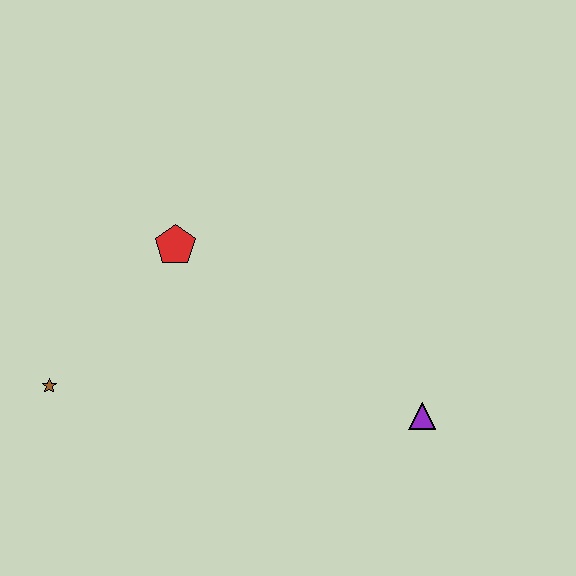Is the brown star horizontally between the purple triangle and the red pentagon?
No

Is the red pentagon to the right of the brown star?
Yes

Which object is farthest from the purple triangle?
The brown star is farthest from the purple triangle.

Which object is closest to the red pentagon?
The brown star is closest to the red pentagon.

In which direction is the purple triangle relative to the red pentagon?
The purple triangle is to the right of the red pentagon.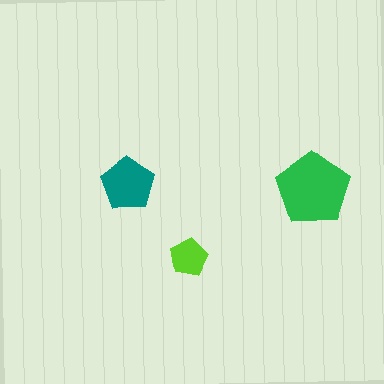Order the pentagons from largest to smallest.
the green one, the teal one, the lime one.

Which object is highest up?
The teal pentagon is topmost.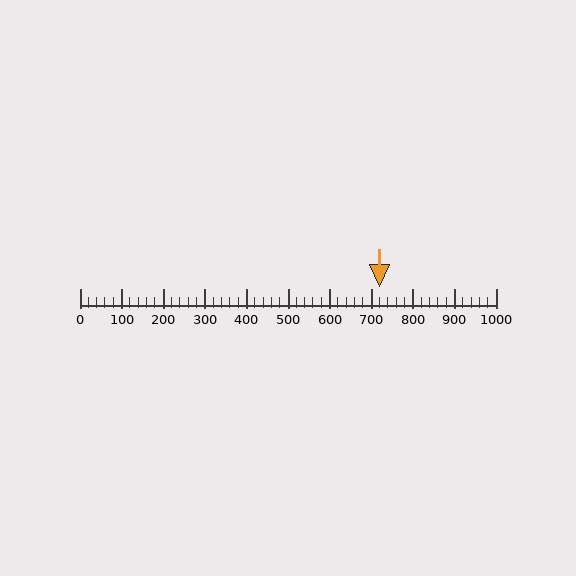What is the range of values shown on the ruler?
The ruler shows values from 0 to 1000.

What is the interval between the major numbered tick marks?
The major tick marks are spaced 100 units apart.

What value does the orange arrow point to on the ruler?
The orange arrow points to approximately 720.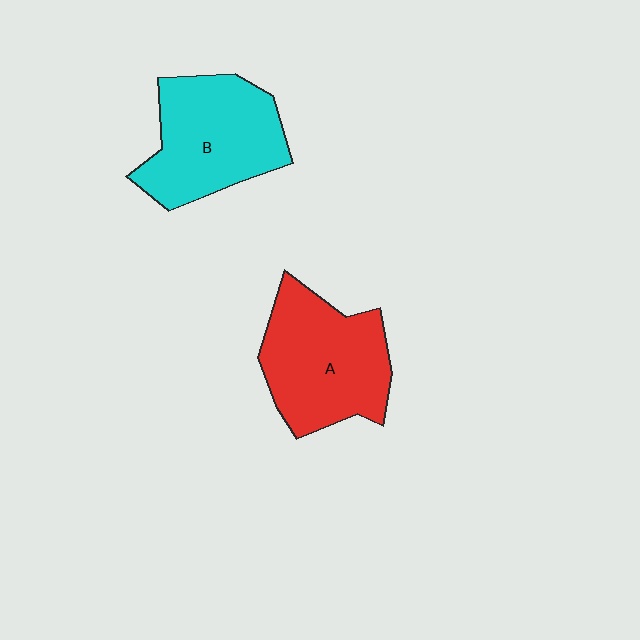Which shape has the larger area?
Shape A (red).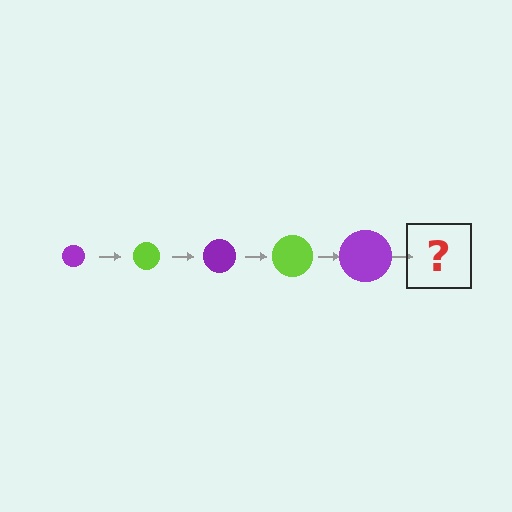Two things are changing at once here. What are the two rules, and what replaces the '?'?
The two rules are that the circle grows larger each step and the color cycles through purple and lime. The '?' should be a lime circle, larger than the previous one.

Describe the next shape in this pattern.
It should be a lime circle, larger than the previous one.